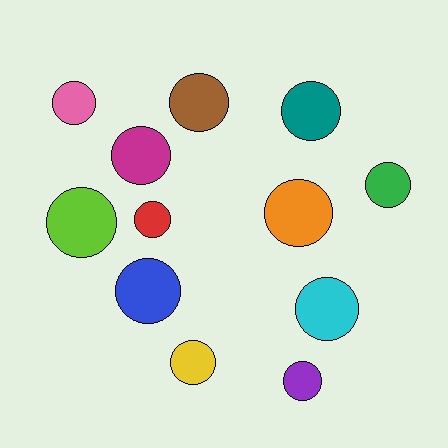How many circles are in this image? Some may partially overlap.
There are 12 circles.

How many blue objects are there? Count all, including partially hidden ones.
There is 1 blue object.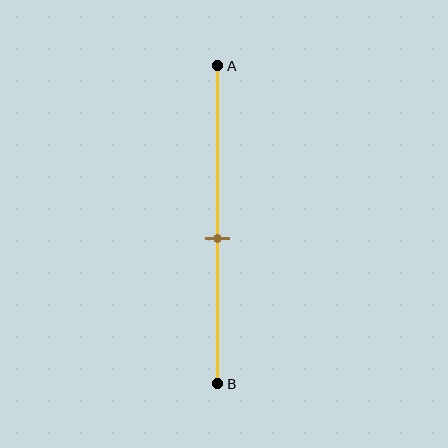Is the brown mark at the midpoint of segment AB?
No, the mark is at about 55% from A, not at the 50% midpoint.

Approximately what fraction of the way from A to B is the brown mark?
The brown mark is approximately 55% of the way from A to B.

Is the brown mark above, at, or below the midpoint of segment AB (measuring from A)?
The brown mark is below the midpoint of segment AB.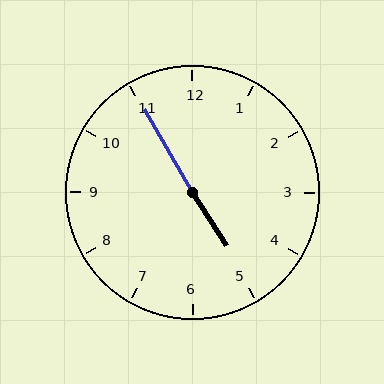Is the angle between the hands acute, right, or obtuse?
It is obtuse.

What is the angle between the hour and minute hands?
Approximately 178 degrees.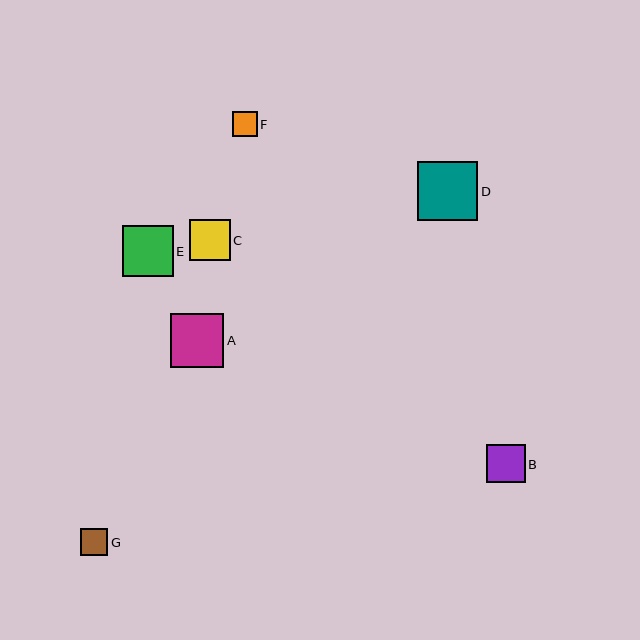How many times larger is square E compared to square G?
Square E is approximately 1.9 times the size of square G.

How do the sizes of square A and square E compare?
Square A and square E are approximately the same size.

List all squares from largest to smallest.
From largest to smallest: D, A, E, C, B, G, F.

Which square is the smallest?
Square F is the smallest with a size of approximately 25 pixels.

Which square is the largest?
Square D is the largest with a size of approximately 60 pixels.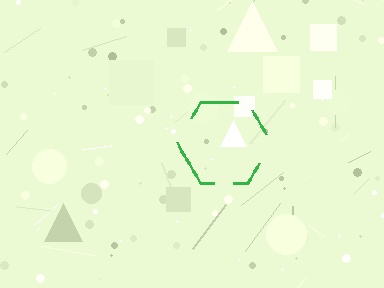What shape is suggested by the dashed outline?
The dashed outline suggests a hexagon.